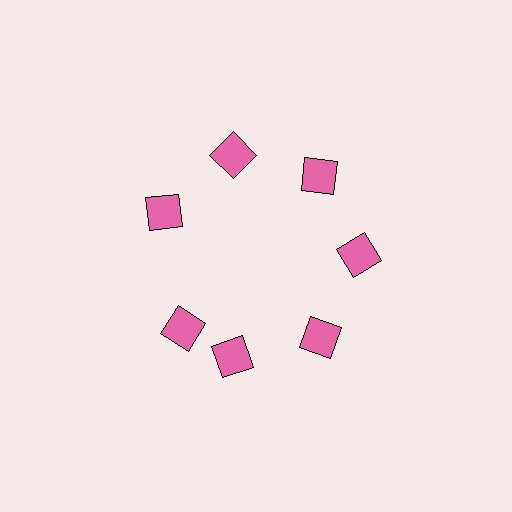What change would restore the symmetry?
The symmetry would be restored by rotating it back into even spacing with its neighbors so that all 7 diamonds sit at equal angles and equal distance from the center.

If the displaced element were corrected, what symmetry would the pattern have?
It would have 7-fold rotational symmetry — the pattern would map onto itself every 51 degrees.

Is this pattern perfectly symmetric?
No. The 7 pink diamonds are arranged in a ring, but one element near the 8 o'clock position is rotated out of alignment along the ring, breaking the 7-fold rotational symmetry.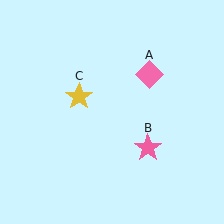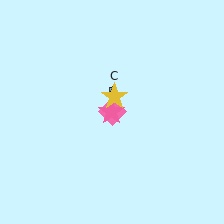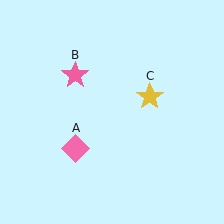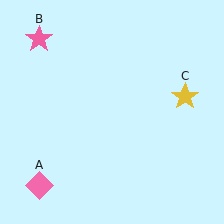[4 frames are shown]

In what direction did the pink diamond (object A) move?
The pink diamond (object A) moved down and to the left.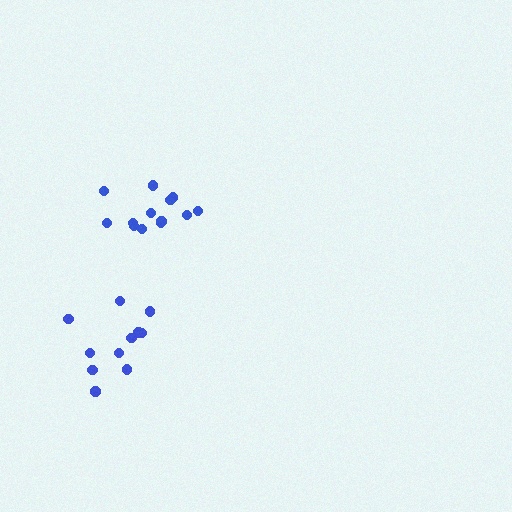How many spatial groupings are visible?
There are 2 spatial groupings.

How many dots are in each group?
Group 1: 11 dots, Group 2: 13 dots (24 total).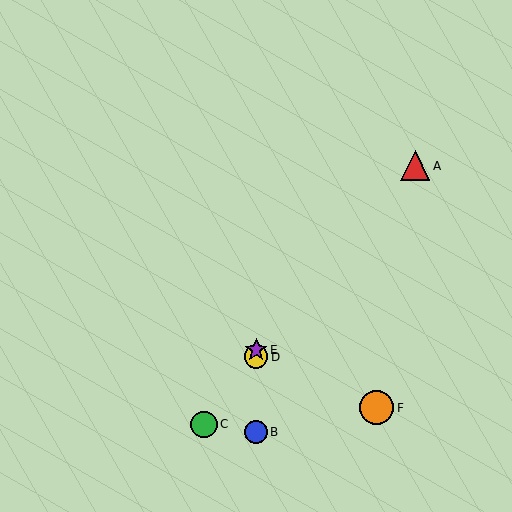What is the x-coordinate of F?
Object F is at x≈377.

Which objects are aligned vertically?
Objects B, D, E are aligned vertically.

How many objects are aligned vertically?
3 objects (B, D, E) are aligned vertically.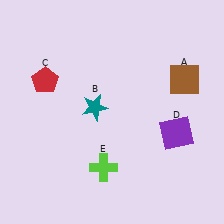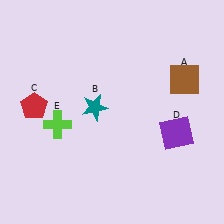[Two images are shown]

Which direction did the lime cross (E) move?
The lime cross (E) moved left.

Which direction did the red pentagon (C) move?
The red pentagon (C) moved down.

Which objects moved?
The objects that moved are: the red pentagon (C), the lime cross (E).